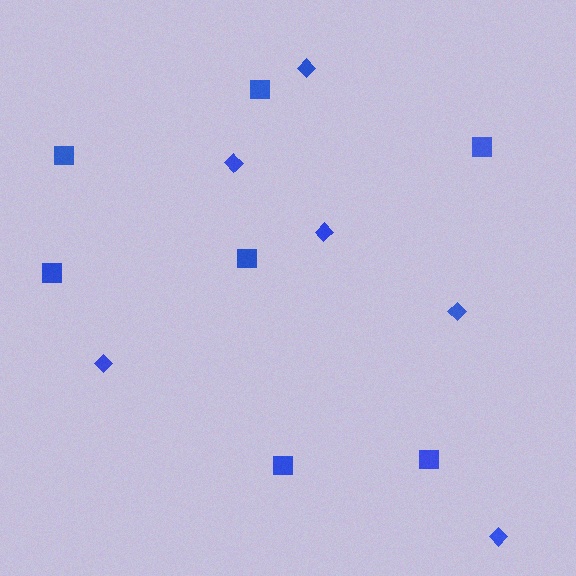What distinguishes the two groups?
There are 2 groups: one group of squares (7) and one group of diamonds (6).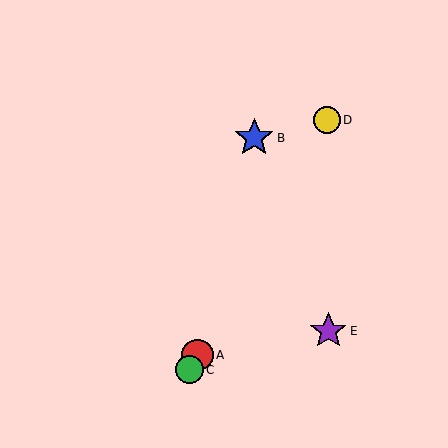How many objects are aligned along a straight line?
3 objects (A, C, D) are aligned along a straight line.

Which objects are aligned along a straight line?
Objects A, C, D are aligned along a straight line.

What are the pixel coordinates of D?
Object D is at (327, 120).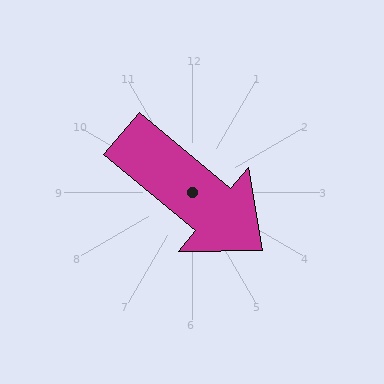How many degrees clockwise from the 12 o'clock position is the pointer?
Approximately 130 degrees.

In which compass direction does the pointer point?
Southeast.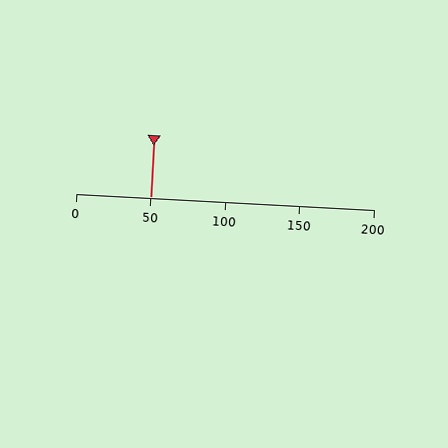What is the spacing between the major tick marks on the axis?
The major ticks are spaced 50 apart.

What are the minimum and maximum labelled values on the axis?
The axis runs from 0 to 200.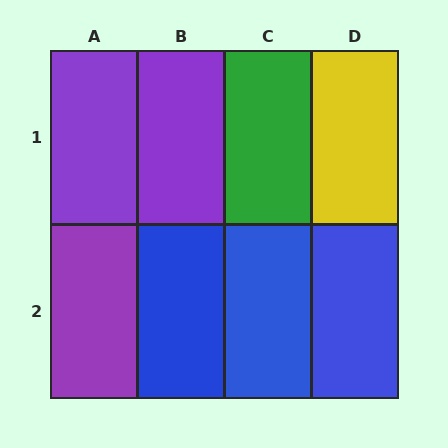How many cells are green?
1 cell is green.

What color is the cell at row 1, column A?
Purple.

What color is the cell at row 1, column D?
Yellow.